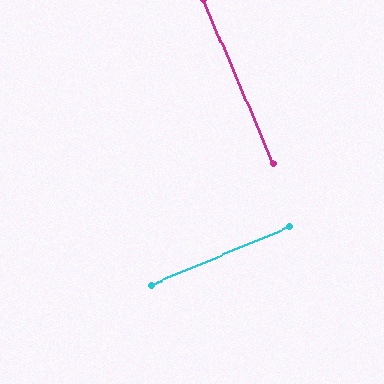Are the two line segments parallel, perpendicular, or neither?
Perpendicular — they meet at approximately 90°.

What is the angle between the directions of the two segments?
Approximately 90 degrees.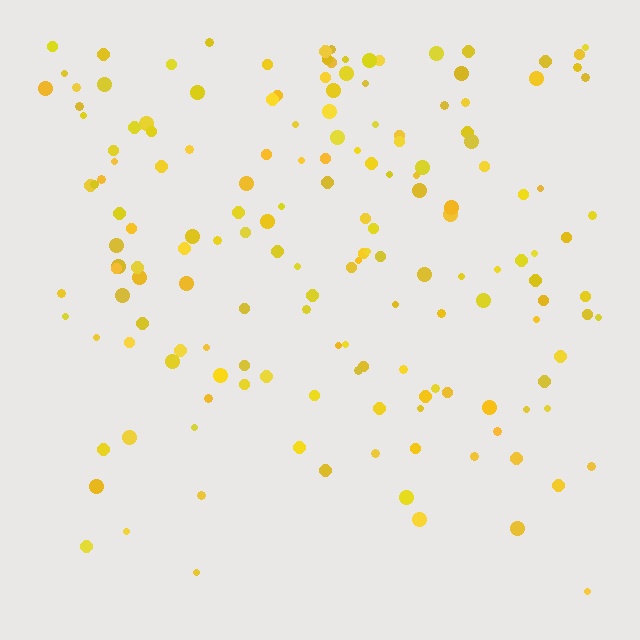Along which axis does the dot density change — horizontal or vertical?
Vertical.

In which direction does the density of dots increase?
From bottom to top, with the top side densest.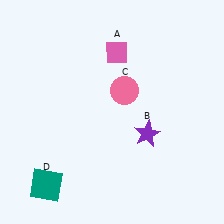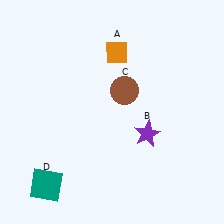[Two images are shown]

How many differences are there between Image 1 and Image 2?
There are 2 differences between the two images.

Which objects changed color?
A changed from pink to orange. C changed from pink to brown.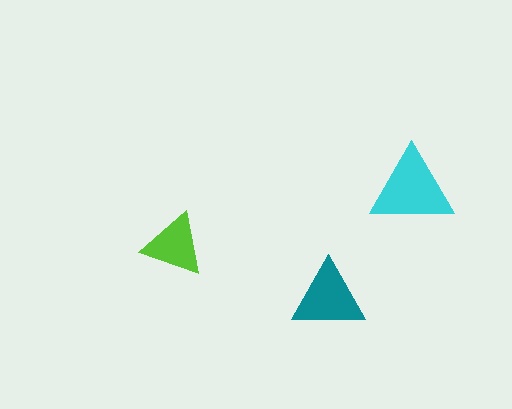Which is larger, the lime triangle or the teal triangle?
The teal one.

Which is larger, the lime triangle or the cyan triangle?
The cyan one.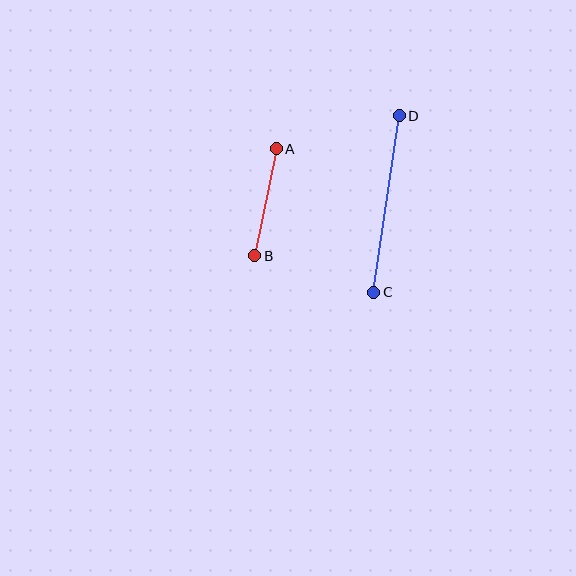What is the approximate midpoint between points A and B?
The midpoint is at approximately (265, 202) pixels.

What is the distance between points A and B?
The distance is approximately 109 pixels.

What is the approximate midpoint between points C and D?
The midpoint is at approximately (387, 204) pixels.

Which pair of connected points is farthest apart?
Points C and D are farthest apart.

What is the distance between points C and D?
The distance is approximately 178 pixels.